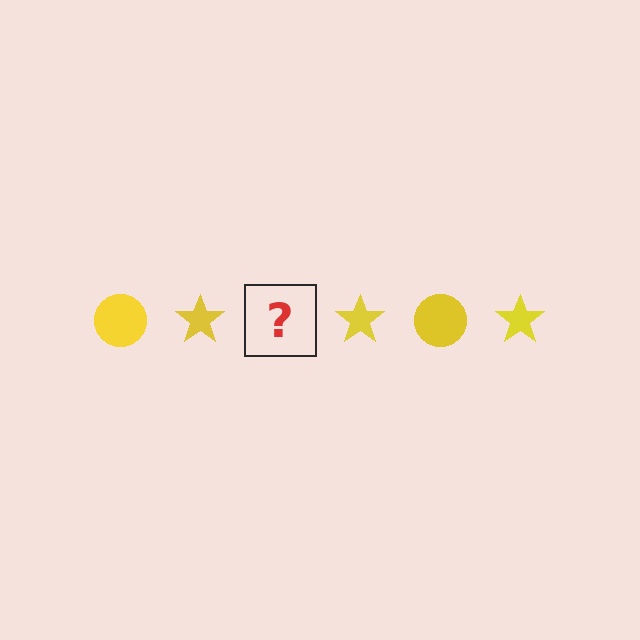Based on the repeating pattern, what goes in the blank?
The blank should be a yellow circle.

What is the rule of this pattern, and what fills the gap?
The rule is that the pattern cycles through circle, star shapes in yellow. The gap should be filled with a yellow circle.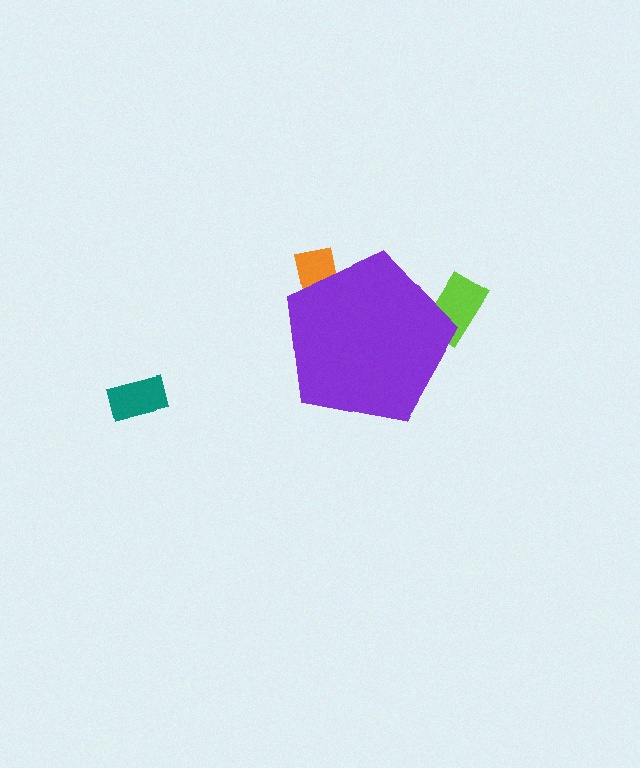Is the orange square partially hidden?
Yes, the orange square is partially hidden behind the purple pentagon.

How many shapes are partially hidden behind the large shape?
2 shapes are partially hidden.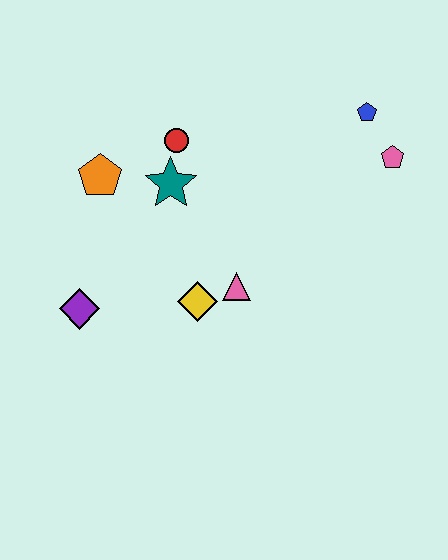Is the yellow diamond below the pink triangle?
Yes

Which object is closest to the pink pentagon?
The blue pentagon is closest to the pink pentagon.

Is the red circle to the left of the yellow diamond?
Yes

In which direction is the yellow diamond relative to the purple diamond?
The yellow diamond is to the right of the purple diamond.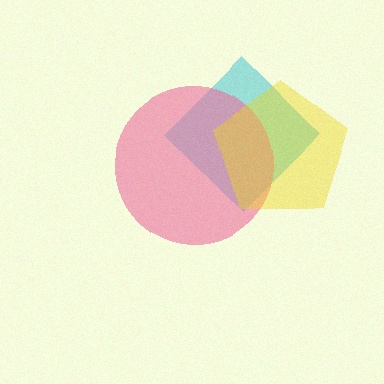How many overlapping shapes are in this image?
There are 3 overlapping shapes in the image.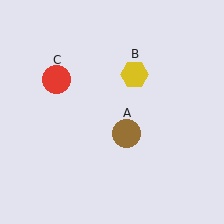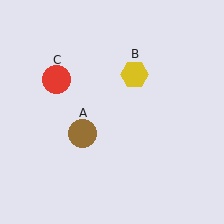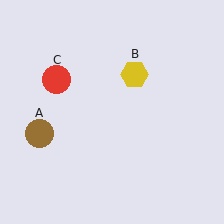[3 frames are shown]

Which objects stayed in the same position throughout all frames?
Yellow hexagon (object B) and red circle (object C) remained stationary.